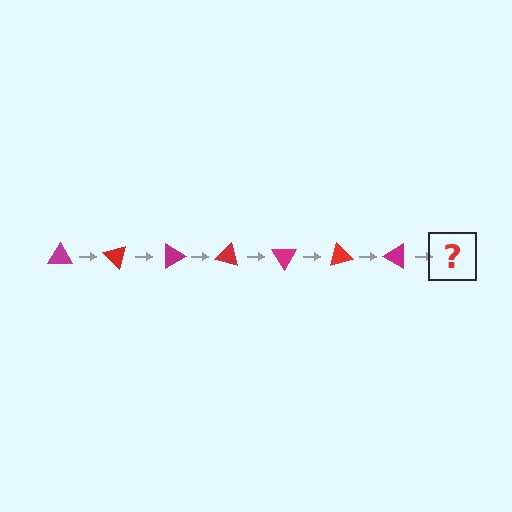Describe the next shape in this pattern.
It should be a red triangle, rotated 315 degrees from the start.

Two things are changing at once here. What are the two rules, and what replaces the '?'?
The two rules are that it rotates 45 degrees each step and the color cycles through magenta and red. The '?' should be a red triangle, rotated 315 degrees from the start.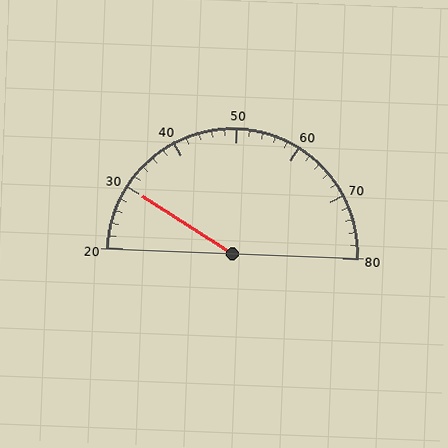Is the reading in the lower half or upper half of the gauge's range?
The reading is in the lower half of the range (20 to 80).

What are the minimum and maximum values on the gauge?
The gauge ranges from 20 to 80.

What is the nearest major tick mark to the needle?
The nearest major tick mark is 30.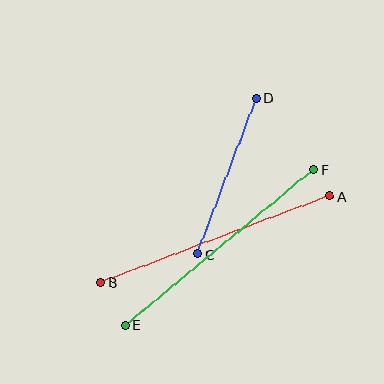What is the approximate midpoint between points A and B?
The midpoint is at approximately (215, 239) pixels.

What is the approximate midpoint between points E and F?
The midpoint is at approximately (219, 247) pixels.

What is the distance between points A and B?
The distance is approximately 244 pixels.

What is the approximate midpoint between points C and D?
The midpoint is at approximately (227, 176) pixels.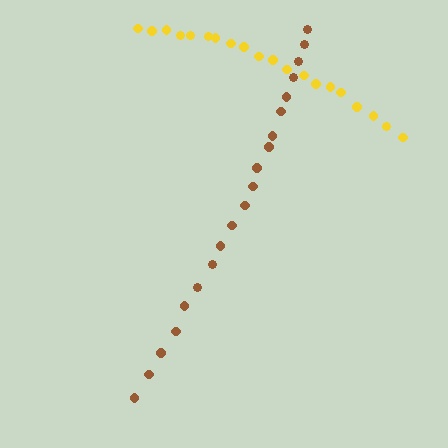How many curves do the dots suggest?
There are 2 distinct paths.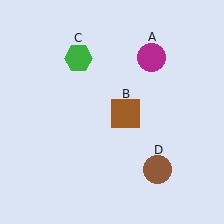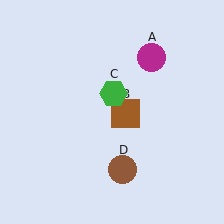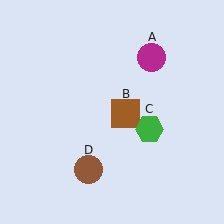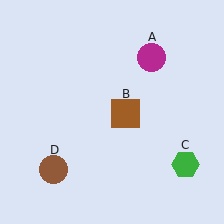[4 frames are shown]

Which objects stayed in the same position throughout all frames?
Magenta circle (object A) and brown square (object B) remained stationary.